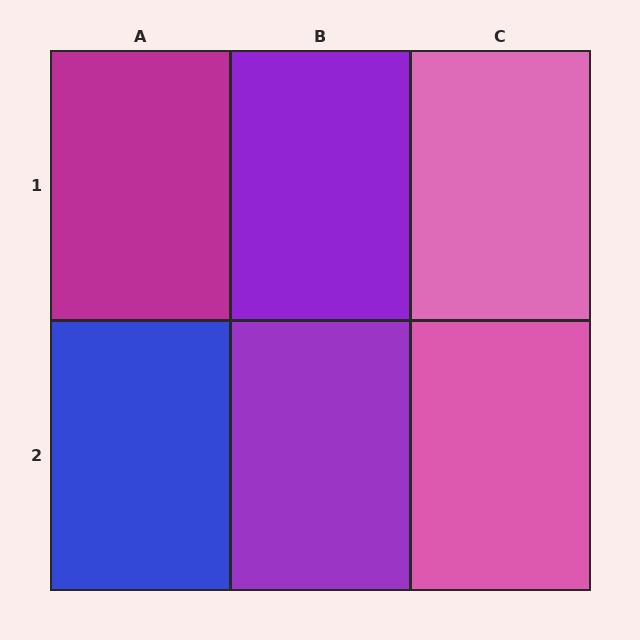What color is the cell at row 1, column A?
Magenta.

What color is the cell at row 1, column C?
Pink.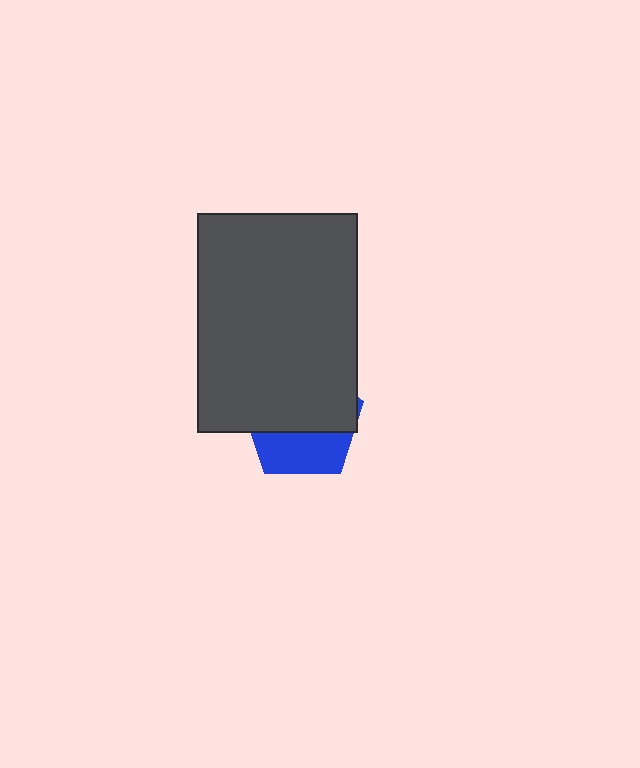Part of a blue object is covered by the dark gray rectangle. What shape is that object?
It is a pentagon.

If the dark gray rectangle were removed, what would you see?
You would see the complete blue pentagon.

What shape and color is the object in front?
The object in front is a dark gray rectangle.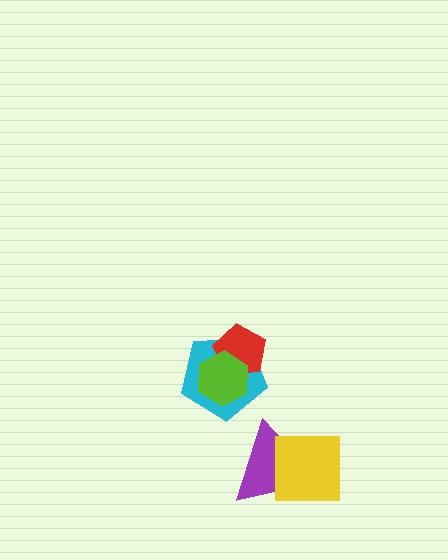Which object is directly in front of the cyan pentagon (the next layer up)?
The red pentagon is directly in front of the cyan pentagon.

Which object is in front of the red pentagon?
The lime hexagon is in front of the red pentagon.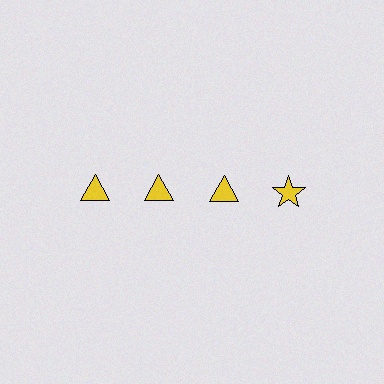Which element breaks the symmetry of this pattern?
The yellow star in the top row, second from right column breaks the symmetry. All other shapes are yellow triangles.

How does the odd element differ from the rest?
It has a different shape: star instead of triangle.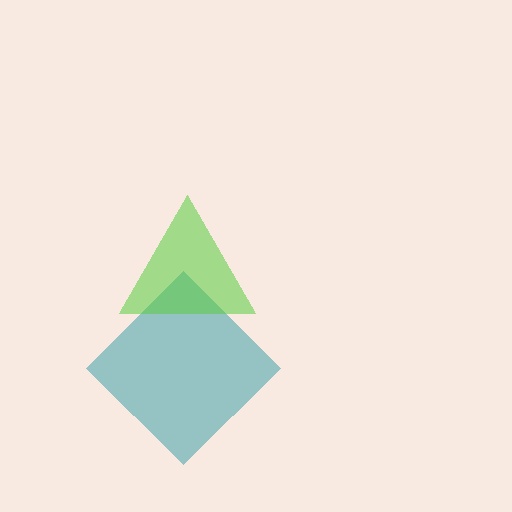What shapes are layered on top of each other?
The layered shapes are: a teal diamond, a lime triangle.